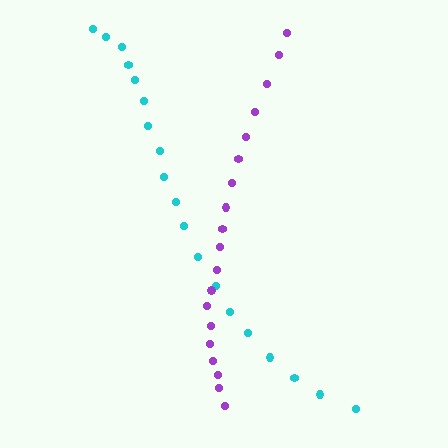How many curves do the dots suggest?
There are 2 distinct paths.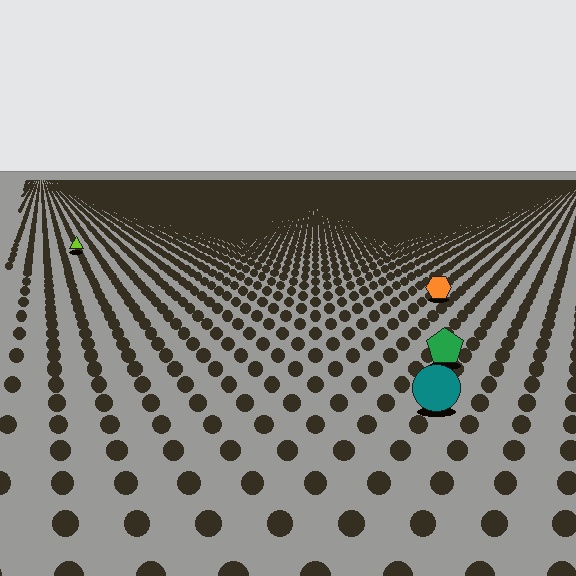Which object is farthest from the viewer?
The lime triangle is farthest from the viewer. It appears smaller and the ground texture around it is denser.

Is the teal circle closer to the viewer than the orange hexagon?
Yes. The teal circle is closer — you can tell from the texture gradient: the ground texture is coarser near it.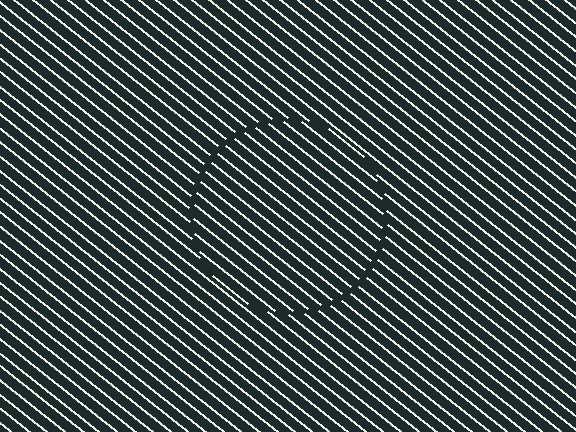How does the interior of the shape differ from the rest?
The interior of the shape contains the same grating, shifted by half a period — the contour is defined by the phase discontinuity where line-ends from the inner and outer gratings abut.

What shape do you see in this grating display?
An illusory circle. The interior of the shape contains the same grating, shifted by half a period — the contour is defined by the phase discontinuity where line-ends from the inner and outer gratings abut.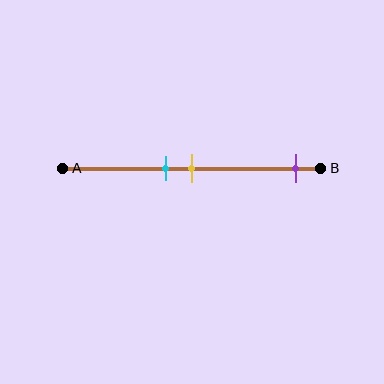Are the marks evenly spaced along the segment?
No, the marks are not evenly spaced.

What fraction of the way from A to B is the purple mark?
The purple mark is approximately 90% (0.9) of the way from A to B.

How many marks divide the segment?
There are 3 marks dividing the segment.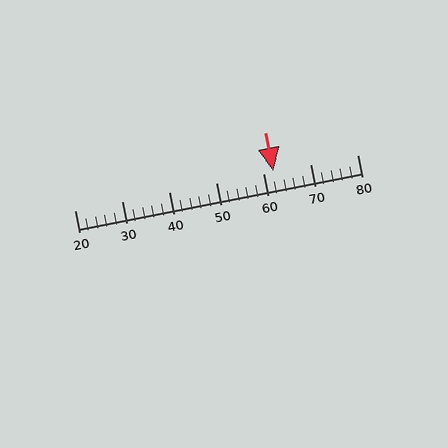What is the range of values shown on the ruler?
The ruler shows values from 20 to 80.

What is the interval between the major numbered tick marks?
The major tick marks are spaced 10 units apart.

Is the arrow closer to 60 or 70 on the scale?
The arrow is closer to 60.